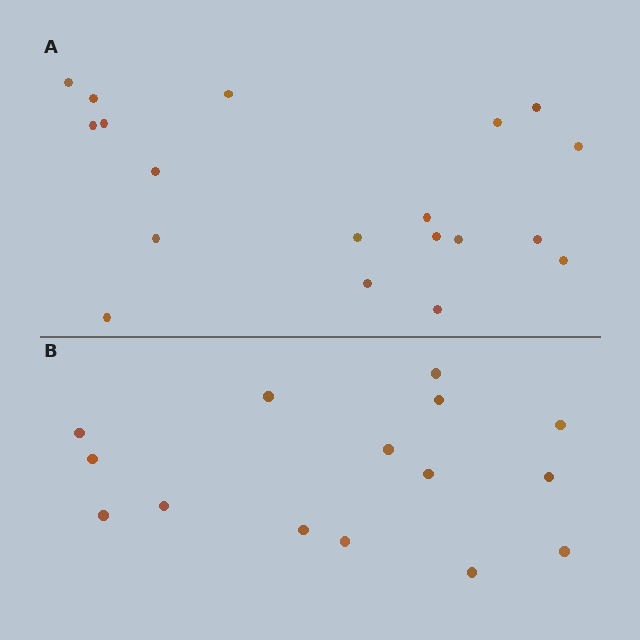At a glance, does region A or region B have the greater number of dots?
Region A (the top region) has more dots.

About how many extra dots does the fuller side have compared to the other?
Region A has about 4 more dots than region B.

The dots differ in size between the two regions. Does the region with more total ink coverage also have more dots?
No. Region B has more total ink coverage because its dots are larger, but region A actually contains more individual dots. Total area can be misleading — the number of items is what matters here.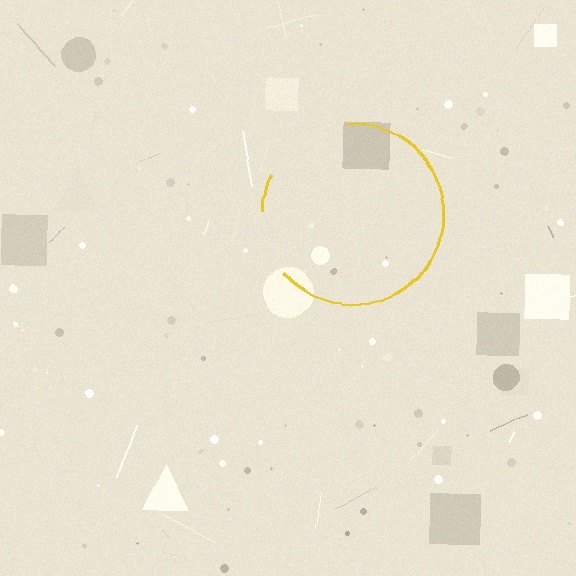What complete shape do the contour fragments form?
The contour fragments form a circle.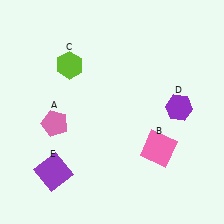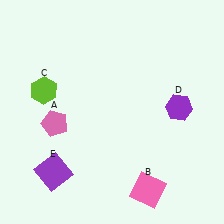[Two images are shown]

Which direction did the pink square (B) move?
The pink square (B) moved down.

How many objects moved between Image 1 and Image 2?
2 objects moved between the two images.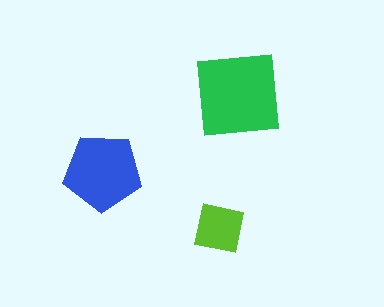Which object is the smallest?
The lime square.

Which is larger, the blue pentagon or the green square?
The green square.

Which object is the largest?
The green square.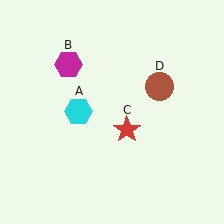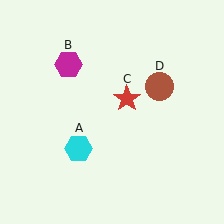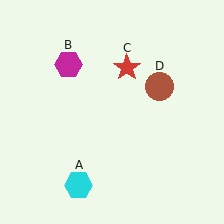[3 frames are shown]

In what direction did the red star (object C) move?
The red star (object C) moved up.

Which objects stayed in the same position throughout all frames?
Magenta hexagon (object B) and brown circle (object D) remained stationary.